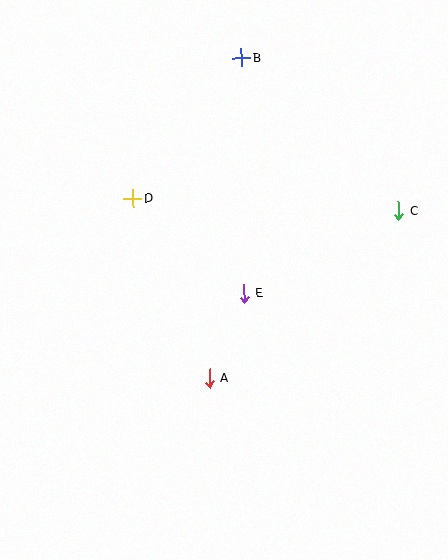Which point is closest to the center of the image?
Point E at (244, 293) is closest to the center.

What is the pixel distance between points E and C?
The distance between E and C is 175 pixels.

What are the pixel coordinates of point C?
Point C is at (399, 211).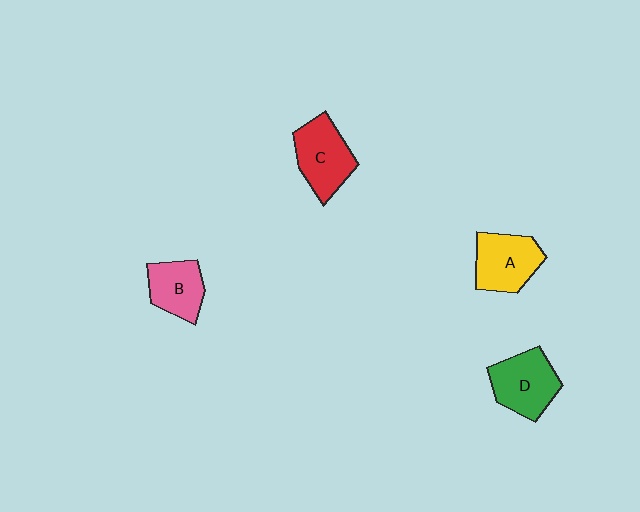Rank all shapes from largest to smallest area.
From largest to smallest: C (red), D (green), A (yellow), B (pink).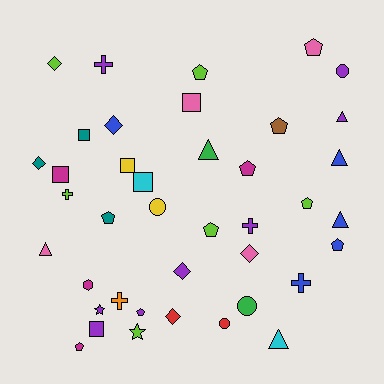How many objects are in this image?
There are 40 objects.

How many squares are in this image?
There are 6 squares.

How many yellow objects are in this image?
There are 2 yellow objects.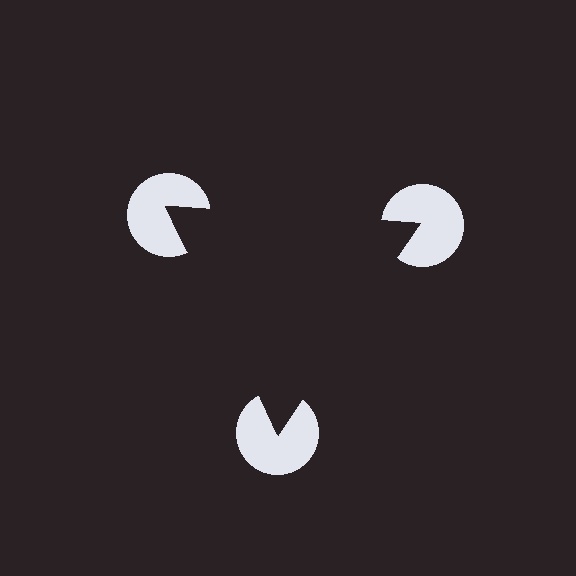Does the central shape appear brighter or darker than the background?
It typically appears slightly darker than the background, even though no actual brightness change is drawn.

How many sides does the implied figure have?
3 sides.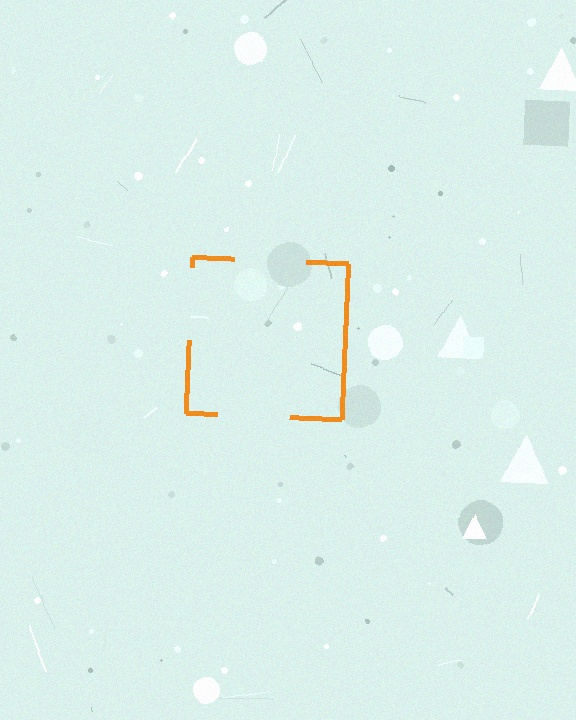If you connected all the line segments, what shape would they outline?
They would outline a square.